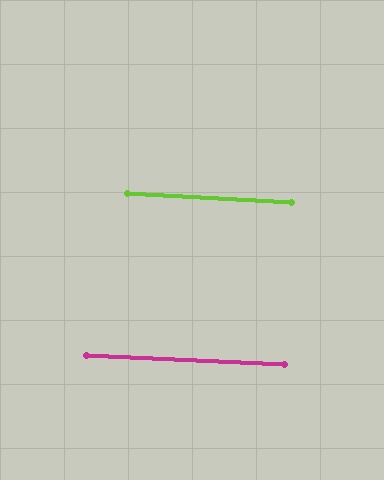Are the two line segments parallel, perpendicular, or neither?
Parallel — their directions differ by only 0.5°.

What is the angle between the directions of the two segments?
Approximately 1 degree.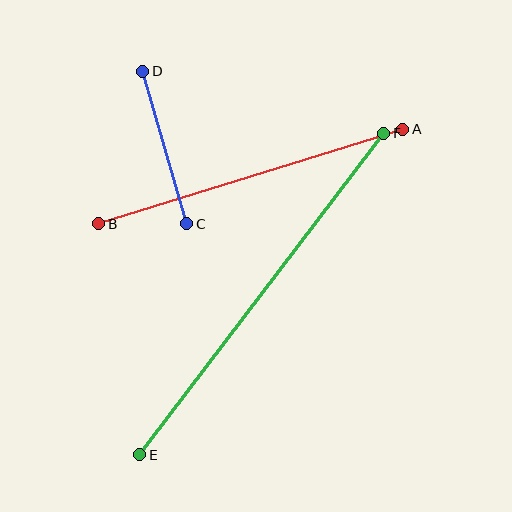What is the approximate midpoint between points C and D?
The midpoint is at approximately (165, 147) pixels.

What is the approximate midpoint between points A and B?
The midpoint is at approximately (251, 177) pixels.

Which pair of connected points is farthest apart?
Points E and F are farthest apart.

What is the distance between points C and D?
The distance is approximately 159 pixels.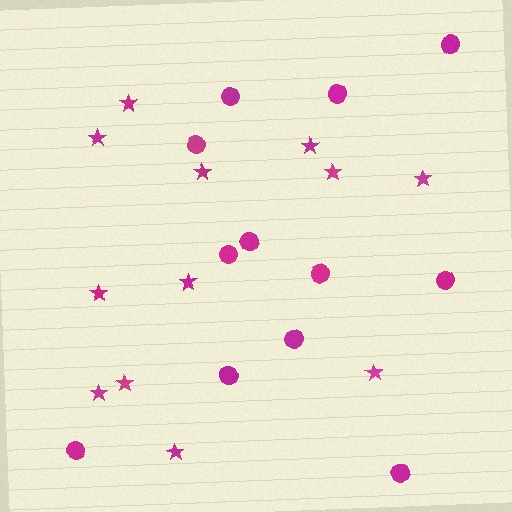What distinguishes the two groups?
There are 2 groups: one group of circles (12) and one group of stars (12).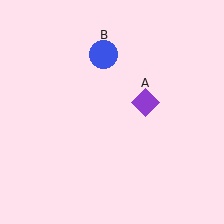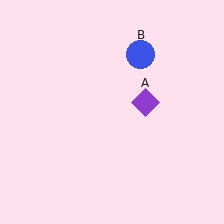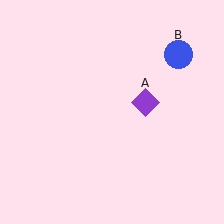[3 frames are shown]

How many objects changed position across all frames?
1 object changed position: blue circle (object B).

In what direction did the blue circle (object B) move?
The blue circle (object B) moved right.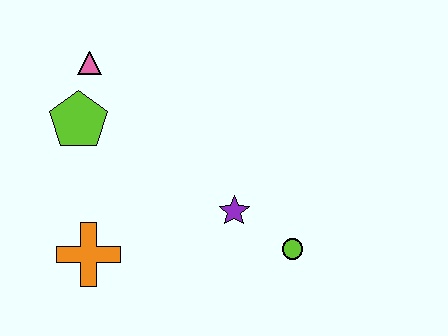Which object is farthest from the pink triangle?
The lime circle is farthest from the pink triangle.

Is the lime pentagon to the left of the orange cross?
Yes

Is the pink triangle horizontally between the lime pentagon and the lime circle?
Yes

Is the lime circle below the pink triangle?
Yes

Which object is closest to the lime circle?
The purple star is closest to the lime circle.